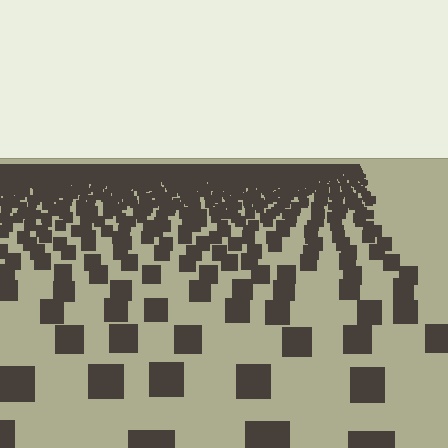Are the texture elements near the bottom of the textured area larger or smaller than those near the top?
Larger. Near the bottom, elements are closer to the viewer and appear at a bigger on-screen size.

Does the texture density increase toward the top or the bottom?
Density increases toward the top.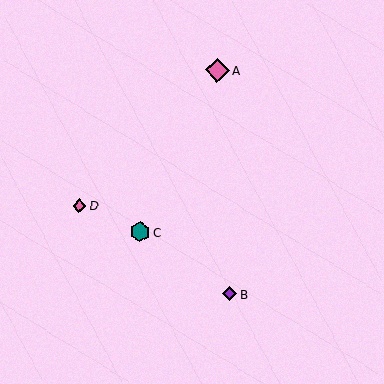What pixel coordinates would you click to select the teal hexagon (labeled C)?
Click at (140, 232) to select the teal hexagon C.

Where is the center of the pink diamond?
The center of the pink diamond is at (79, 206).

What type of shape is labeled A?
Shape A is a pink diamond.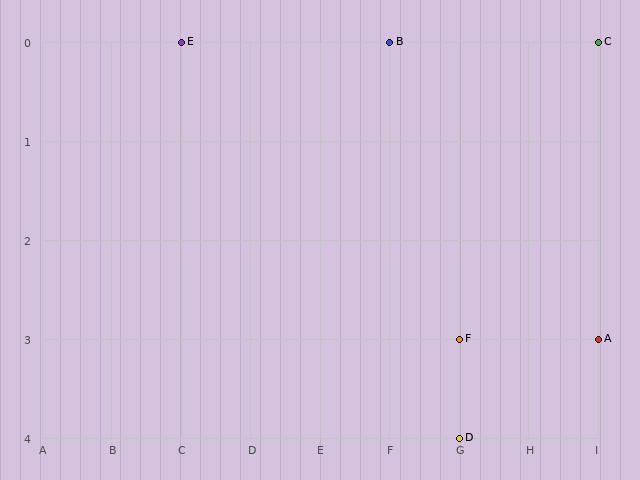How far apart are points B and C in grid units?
Points B and C are 3 columns apart.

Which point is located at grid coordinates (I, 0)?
Point C is at (I, 0).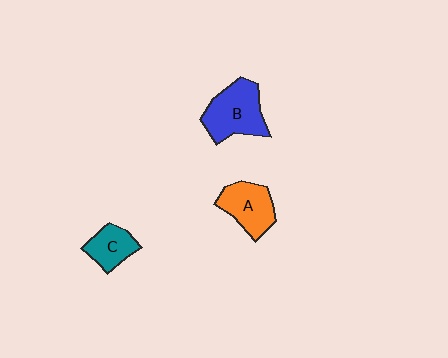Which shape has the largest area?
Shape B (blue).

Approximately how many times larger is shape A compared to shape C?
Approximately 1.3 times.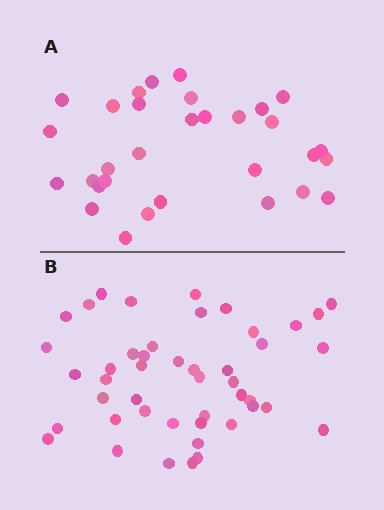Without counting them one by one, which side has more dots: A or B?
Region B (the bottom region) has more dots.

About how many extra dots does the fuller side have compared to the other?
Region B has approximately 15 more dots than region A.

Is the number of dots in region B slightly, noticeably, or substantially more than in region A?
Region B has substantially more. The ratio is roughly 1.5 to 1.